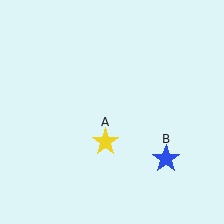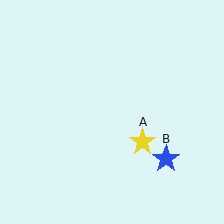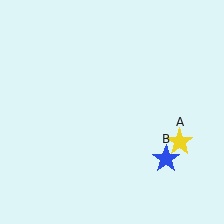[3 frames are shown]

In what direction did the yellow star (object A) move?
The yellow star (object A) moved right.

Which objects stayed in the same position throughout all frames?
Blue star (object B) remained stationary.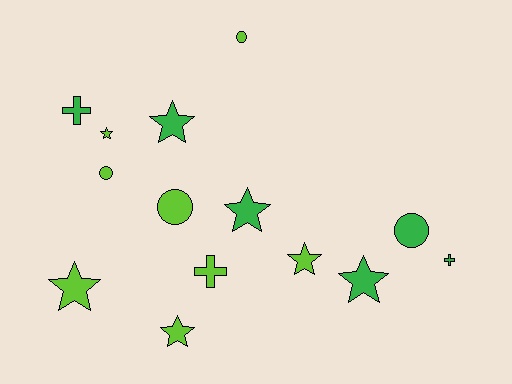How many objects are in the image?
There are 14 objects.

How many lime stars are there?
There are 4 lime stars.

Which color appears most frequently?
Lime, with 8 objects.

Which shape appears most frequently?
Star, with 7 objects.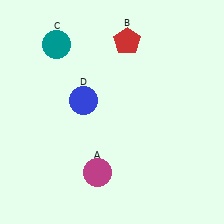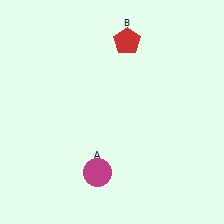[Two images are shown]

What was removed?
The teal circle (C), the blue circle (D) were removed in Image 2.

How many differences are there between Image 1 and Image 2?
There are 2 differences between the two images.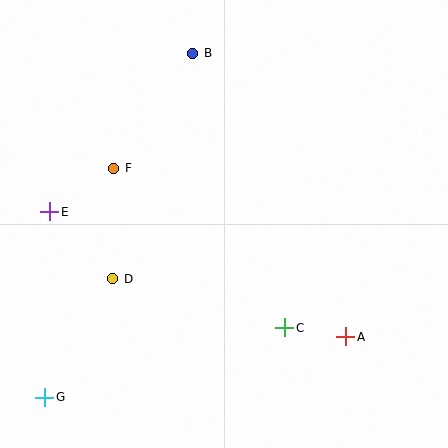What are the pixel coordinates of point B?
Point B is at (193, 53).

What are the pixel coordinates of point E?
Point E is at (50, 212).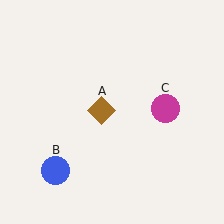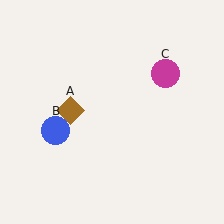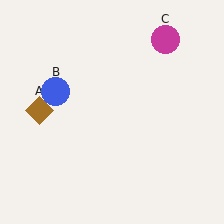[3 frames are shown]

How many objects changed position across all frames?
3 objects changed position: brown diamond (object A), blue circle (object B), magenta circle (object C).